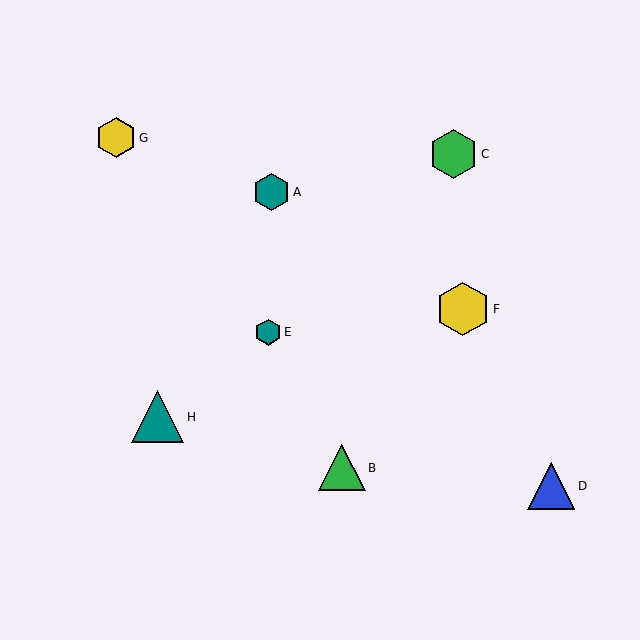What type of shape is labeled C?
Shape C is a green hexagon.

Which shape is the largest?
The yellow hexagon (labeled F) is the largest.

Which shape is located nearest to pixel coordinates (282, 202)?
The teal hexagon (labeled A) at (271, 192) is nearest to that location.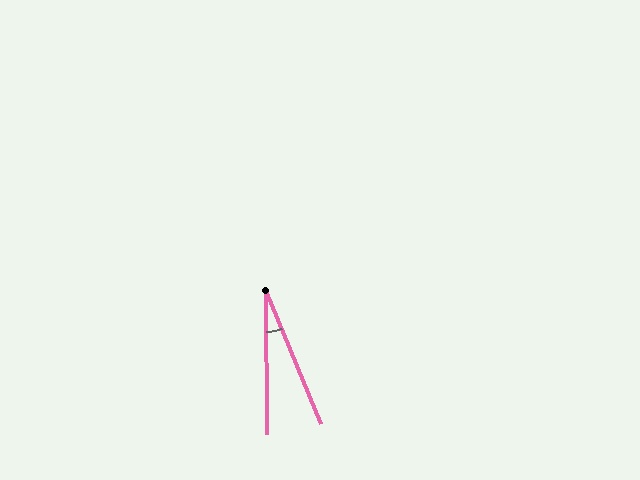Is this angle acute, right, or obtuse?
It is acute.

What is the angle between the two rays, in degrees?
Approximately 22 degrees.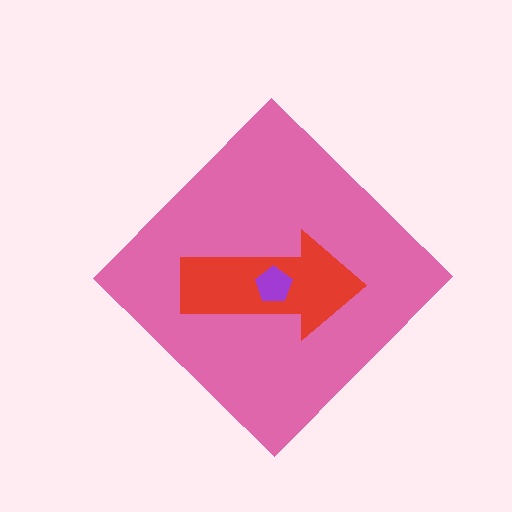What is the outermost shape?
The pink diamond.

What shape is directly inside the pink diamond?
The red arrow.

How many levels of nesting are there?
3.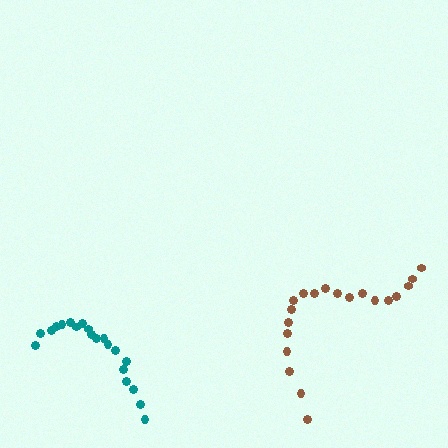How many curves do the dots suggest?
There are 2 distinct paths.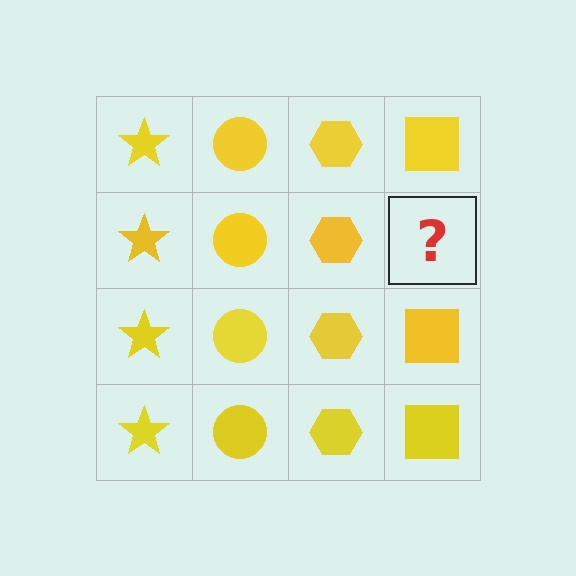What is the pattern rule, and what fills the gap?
The rule is that each column has a consistent shape. The gap should be filled with a yellow square.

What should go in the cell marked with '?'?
The missing cell should contain a yellow square.